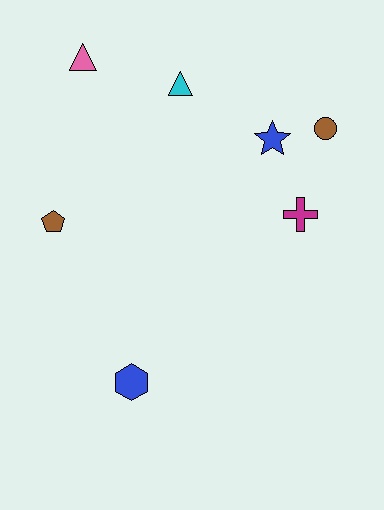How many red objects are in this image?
There are no red objects.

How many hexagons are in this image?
There is 1 hexagon.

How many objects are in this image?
There are 7 objects.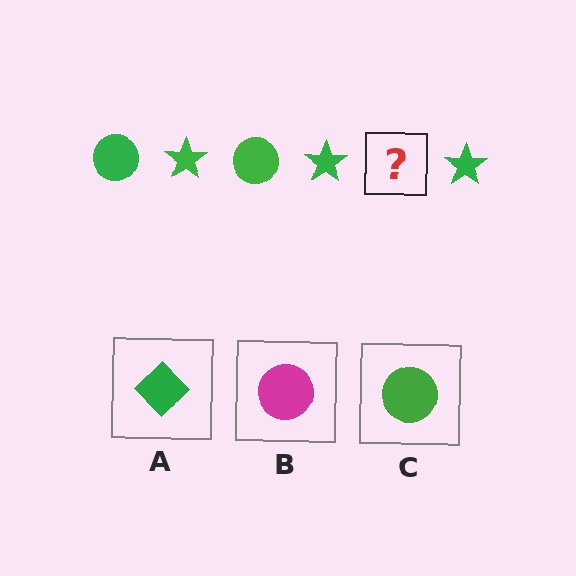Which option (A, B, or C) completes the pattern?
C.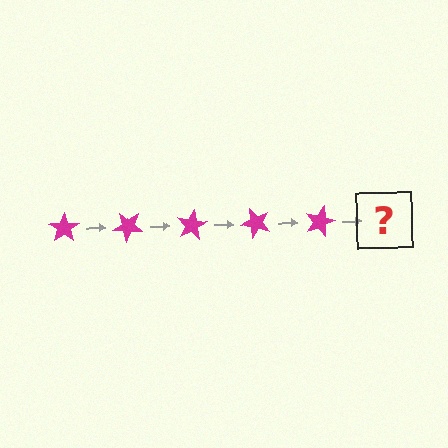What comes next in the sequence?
The next element should be a magenta star rotated 200 degrees.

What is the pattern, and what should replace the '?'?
The pattern is that the star rotates 40 degrees each step. The '?' should be a magenta star rotated 200 degrees.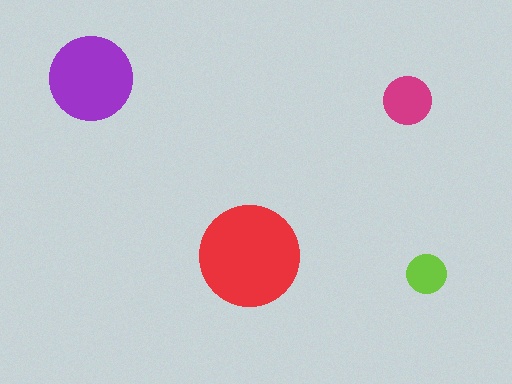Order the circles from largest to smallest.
the red one, the purple one, the magenta one, the lime one.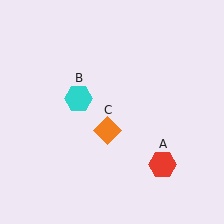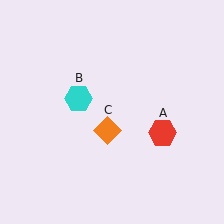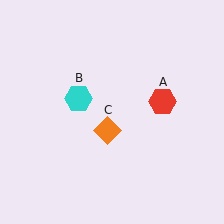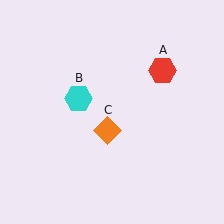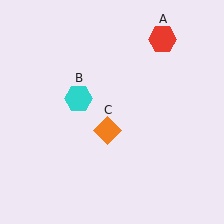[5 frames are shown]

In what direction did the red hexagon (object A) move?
The red hexagon (object A) moved up.